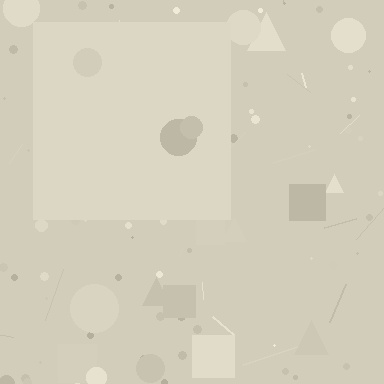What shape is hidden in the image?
A square is hidden in the image.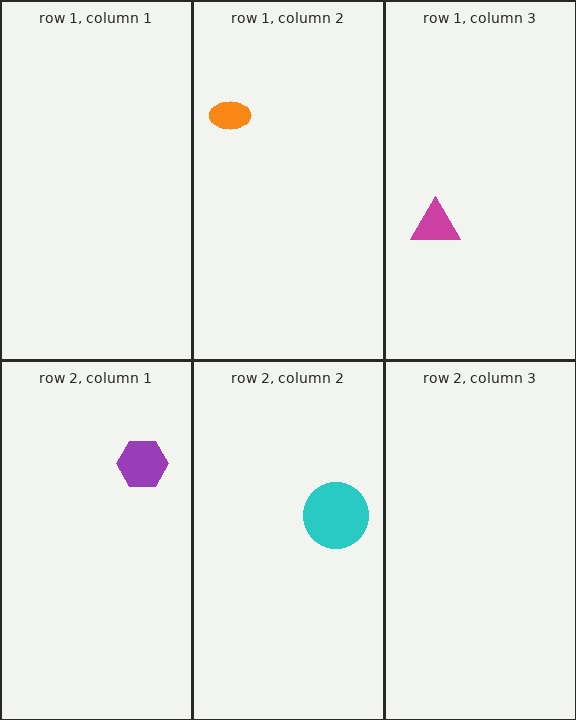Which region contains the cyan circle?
The row 2, column 2 region.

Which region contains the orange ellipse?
The row 1, column 2 region.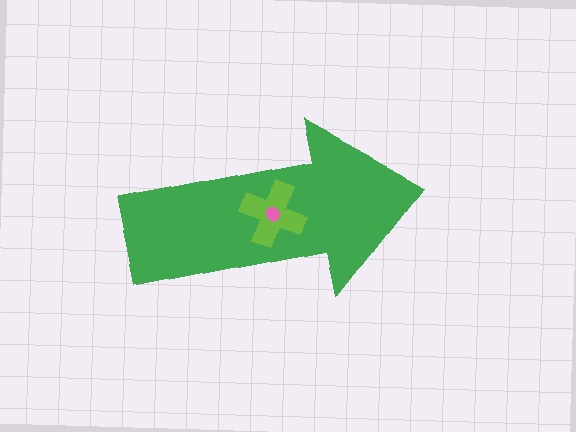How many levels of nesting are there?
3.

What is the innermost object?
The pink circle.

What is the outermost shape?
The green arrow.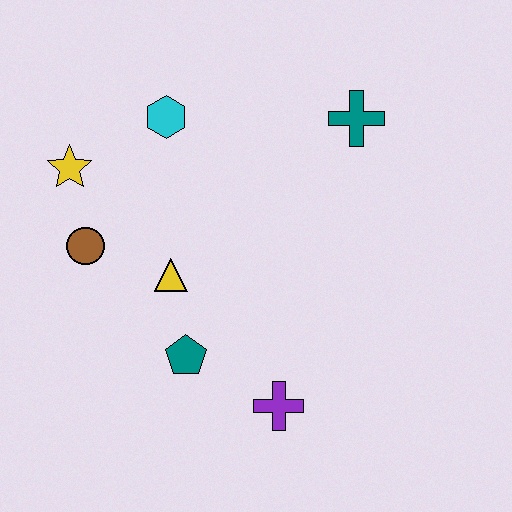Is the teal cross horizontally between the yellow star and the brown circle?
No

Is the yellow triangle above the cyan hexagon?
No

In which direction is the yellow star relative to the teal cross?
The yellow star is to the left of the teal cross.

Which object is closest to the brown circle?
The yellow star is closest to the brown circle.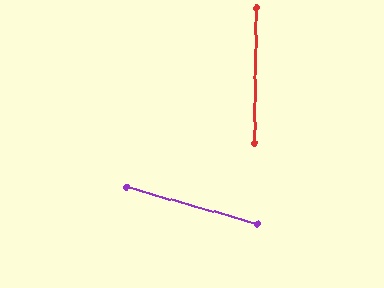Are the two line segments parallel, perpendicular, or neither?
Neither parallel nor perpendicular — they differ by about 76°.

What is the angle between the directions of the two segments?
Approximately 76 degrees.